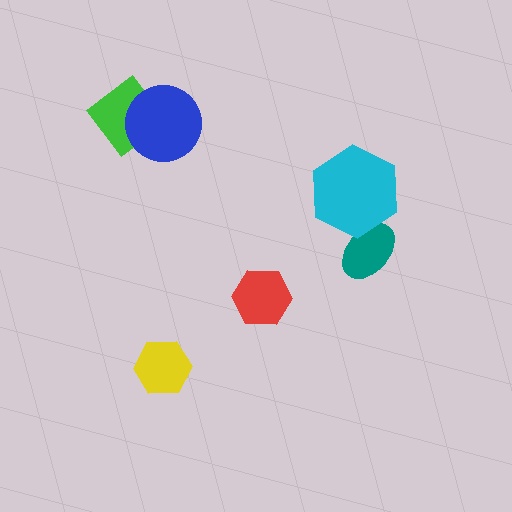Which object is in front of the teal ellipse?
The cyan hexagon is in front of the teal ellipse.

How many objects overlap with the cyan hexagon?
1 object overlaps with the cyan hexagon.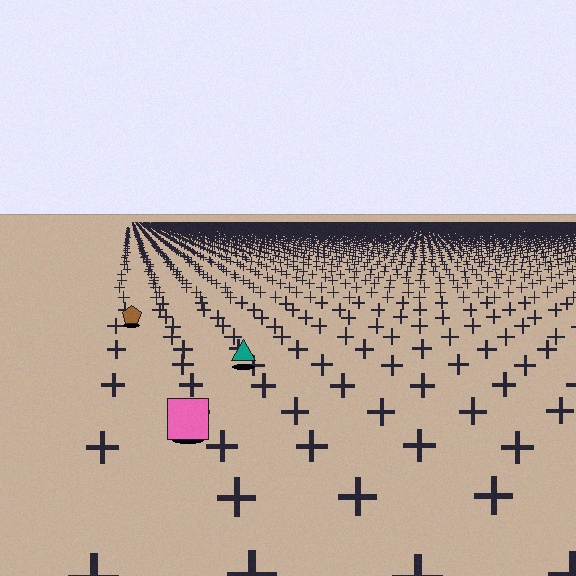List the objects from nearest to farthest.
From nearest to farthest: the pink square, the teal triangle, the brown pentagon.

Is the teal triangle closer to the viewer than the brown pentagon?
Yes. The teal triangle is closer — you can tell from the texture gradient: the ground texture is coarser near it.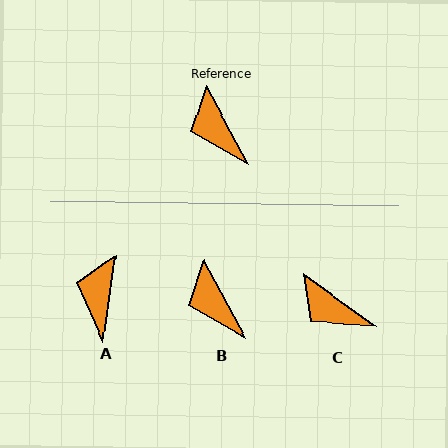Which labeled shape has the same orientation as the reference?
B.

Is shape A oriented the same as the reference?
No, it is off by about 36 degrees.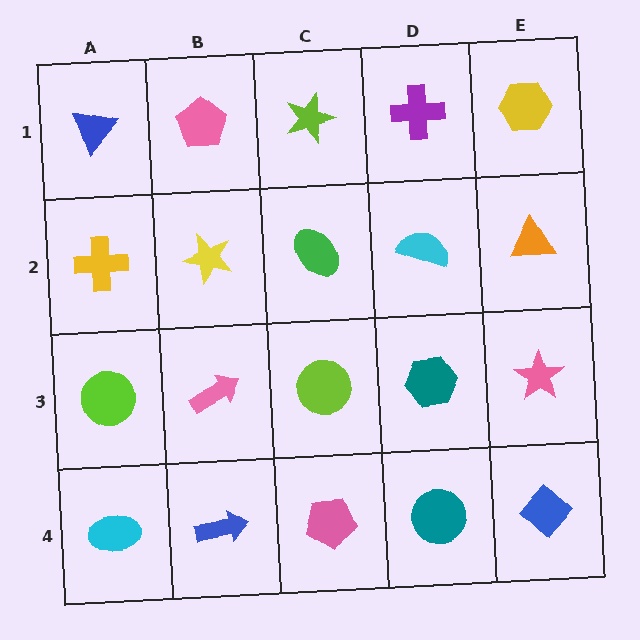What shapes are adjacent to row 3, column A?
A yellow cross (row 2, column A), a cyan ellipse (row 4, column A), a pink arrow (row 3, column B).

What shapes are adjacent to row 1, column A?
A yellow cross (row 2, column A), a pink pentagon (row 1, column B).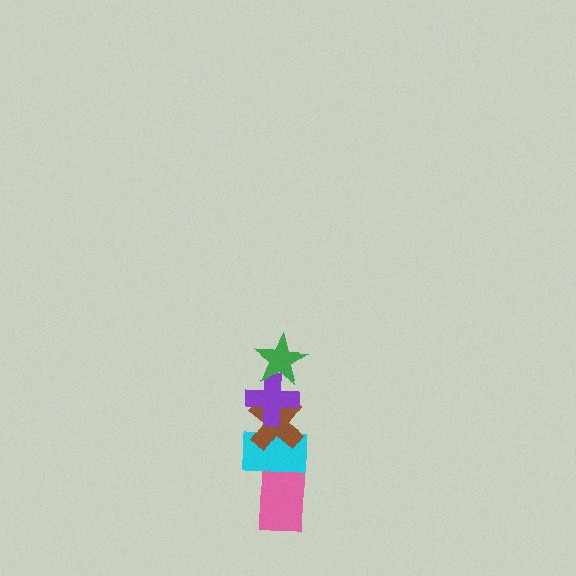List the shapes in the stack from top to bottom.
From top to bottom: the green star, the purple cross, the brown cross, the cyan rectangle, the pink rectangle.